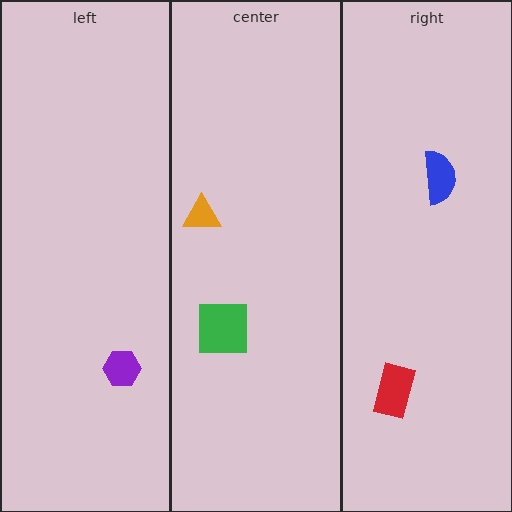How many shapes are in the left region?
1.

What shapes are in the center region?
The green square, the orange triangle.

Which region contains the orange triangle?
The center region.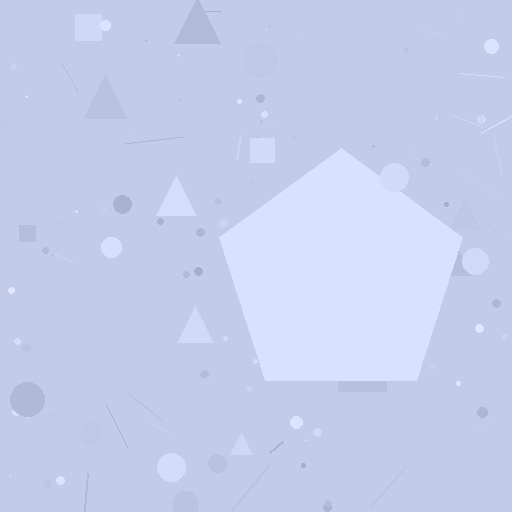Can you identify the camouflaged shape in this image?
The camouflaged shape is a pentagon.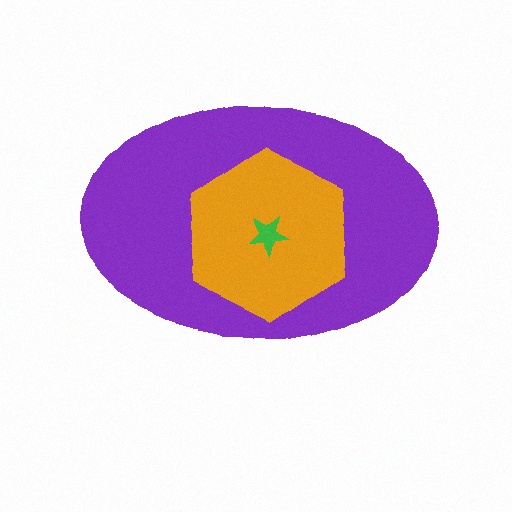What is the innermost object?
The green star.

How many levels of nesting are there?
3.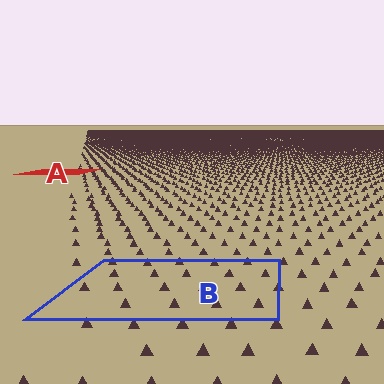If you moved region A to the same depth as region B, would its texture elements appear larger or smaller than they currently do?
They would appear larger. At a closer depth, the same texture elements are projected at a bigger on-screen size.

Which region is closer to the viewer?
Region B is closer. The texture elements there are larger and more spread out.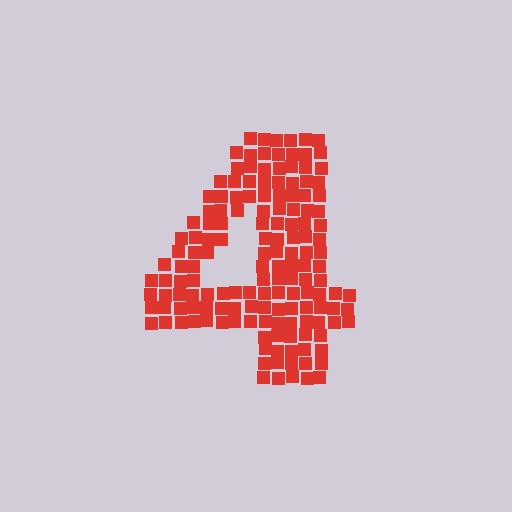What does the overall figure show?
The overall figure shows the digit 4.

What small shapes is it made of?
It is made of small squares.